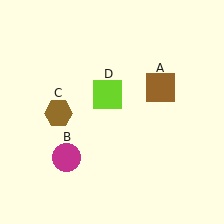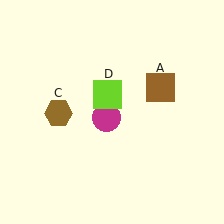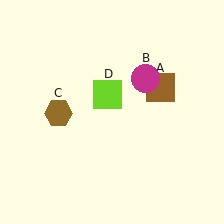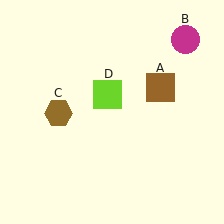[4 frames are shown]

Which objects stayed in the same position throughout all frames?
Brown square (object A) and brown hexagon (object C) and lime square (object D) remained stationary.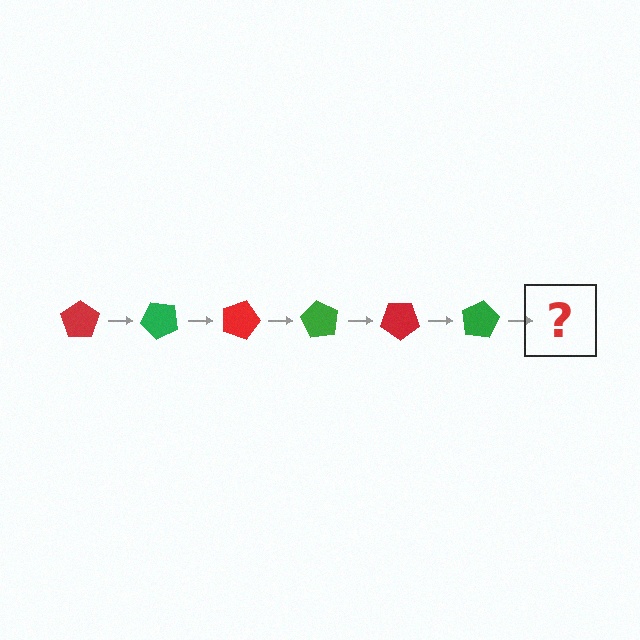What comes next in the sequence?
The next element should be a red pentagon, rotated 270 degrees from the start.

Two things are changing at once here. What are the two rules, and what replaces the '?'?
The two rules are that it rotates 45 degrees each step and the color cycles through red and green. The '?' should be a red pentagon, rotated 270 degrees from the start.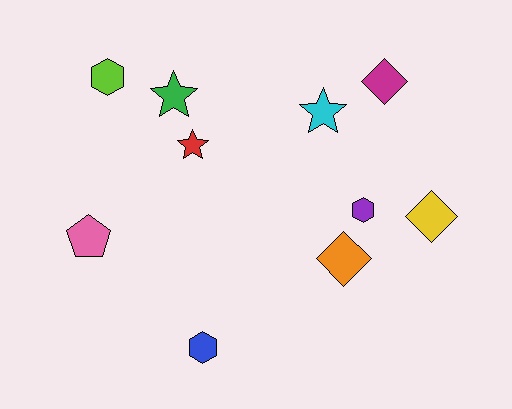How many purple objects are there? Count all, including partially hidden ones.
There is 1 purple object.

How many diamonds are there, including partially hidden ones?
There are 3 diamonds.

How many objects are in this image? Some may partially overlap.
There are 10 objects.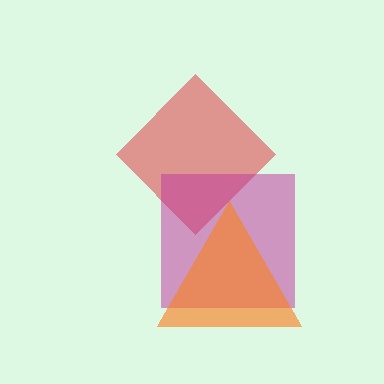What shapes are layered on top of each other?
The layered shapes are: a red diamond, a magenta square, an orange triangle.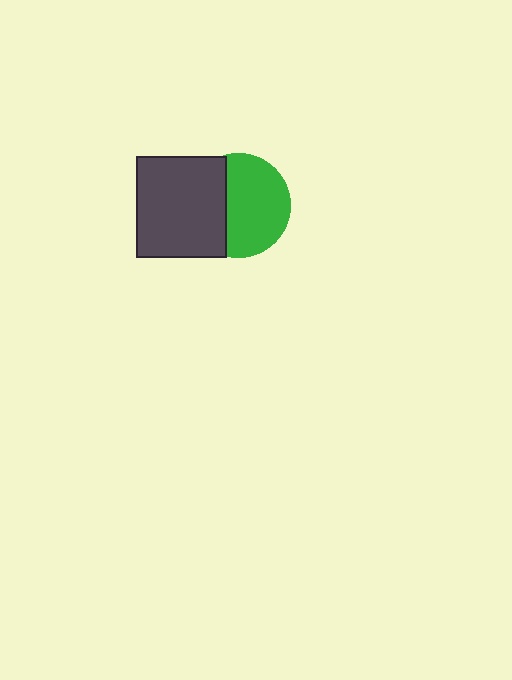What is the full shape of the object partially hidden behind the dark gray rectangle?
The partially hidden object is a green circle.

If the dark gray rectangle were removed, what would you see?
You would see the complete green circle.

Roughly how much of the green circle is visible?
About half of it is visible (roughly 63%).